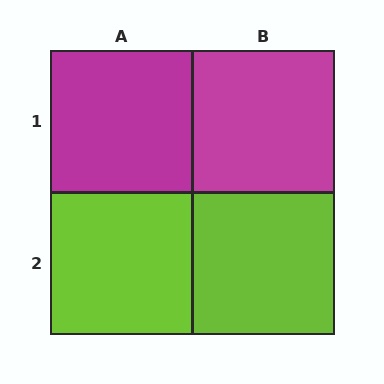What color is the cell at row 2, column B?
Lime.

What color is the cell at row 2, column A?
Lime.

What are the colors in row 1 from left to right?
Magenta, magenta.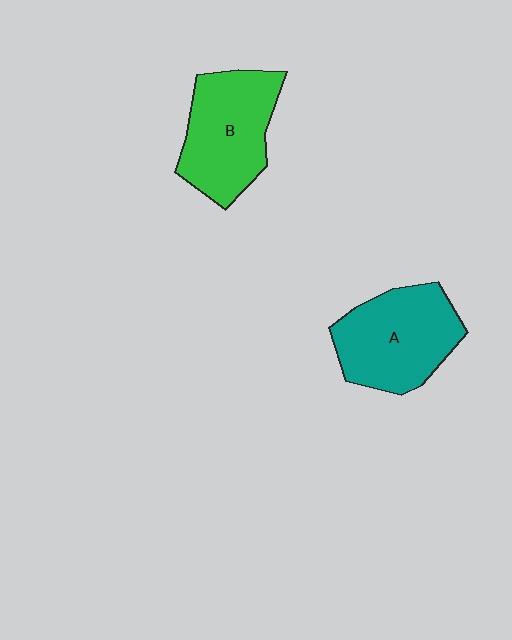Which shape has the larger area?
Shape A (teal).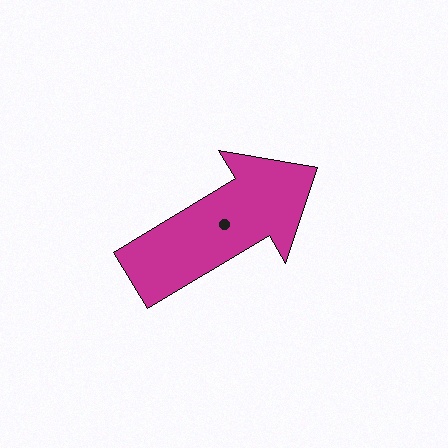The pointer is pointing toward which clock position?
Roughly 2 o'clock.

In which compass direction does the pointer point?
Northeast.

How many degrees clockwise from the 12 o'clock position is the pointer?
Approximately 59 degrees.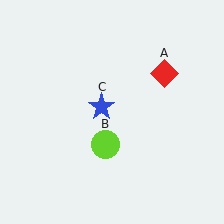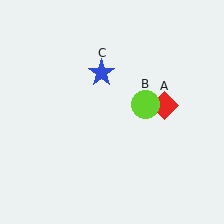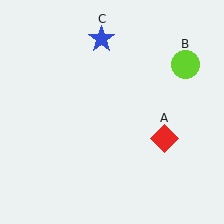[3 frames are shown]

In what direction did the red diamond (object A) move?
The red diamond (object A) moved down.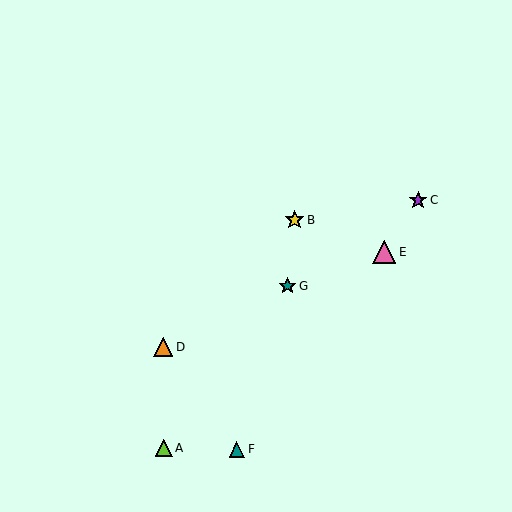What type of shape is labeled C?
Shape C is a purple star.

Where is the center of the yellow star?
The center of the yellow star is at (295, 220).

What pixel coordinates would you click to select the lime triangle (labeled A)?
Click at (164, 448) to select the lime triangle A.